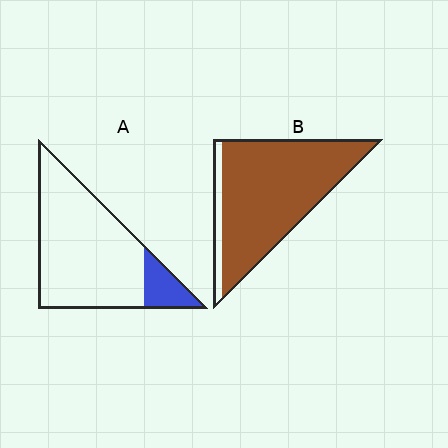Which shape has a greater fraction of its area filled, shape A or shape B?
Shape B.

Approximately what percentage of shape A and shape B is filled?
A is approximately 15% and B is approximately 90%.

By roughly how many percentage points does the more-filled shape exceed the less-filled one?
By roughly 75 percentage points (B over A).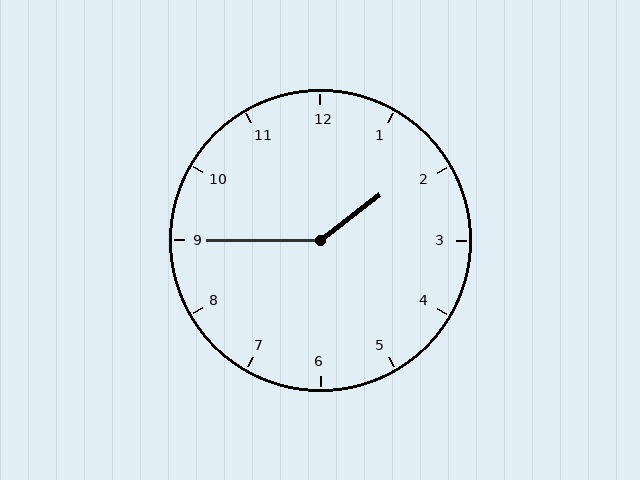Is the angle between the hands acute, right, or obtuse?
It is obtuse.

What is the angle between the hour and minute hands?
Approximately 142 degrees.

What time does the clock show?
1:45.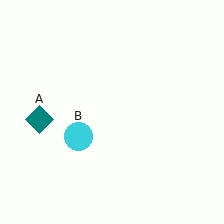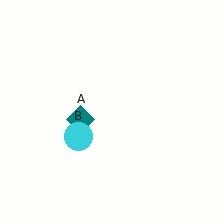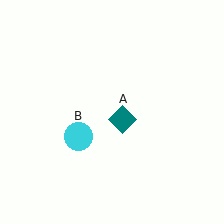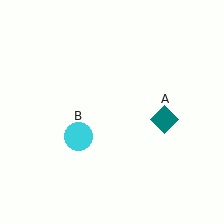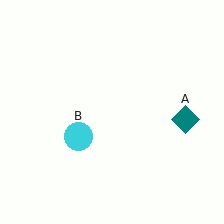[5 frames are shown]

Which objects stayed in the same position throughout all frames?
Cyan circle (object B) remained stationary.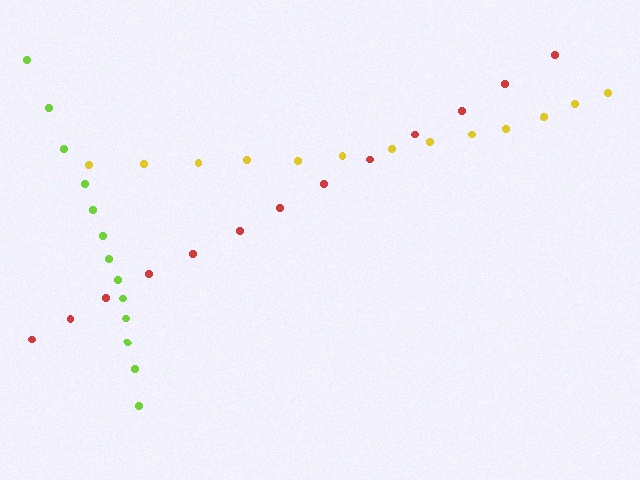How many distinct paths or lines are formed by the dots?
There are 3 distinct paths.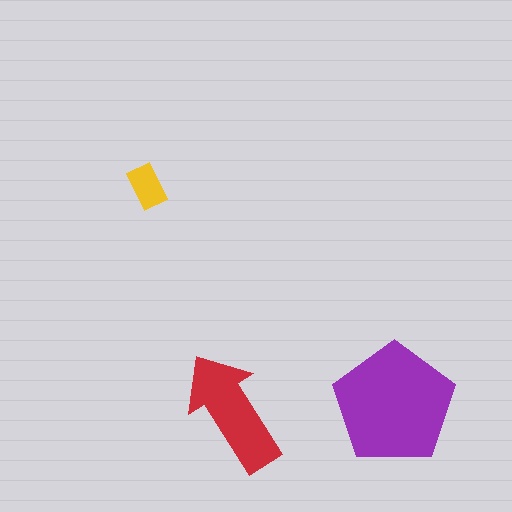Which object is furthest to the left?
The yellow rectangle is leftmost.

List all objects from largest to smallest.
The purple pentagon, the red arrow, the yellow rectangle.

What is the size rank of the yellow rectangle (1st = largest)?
3rd.